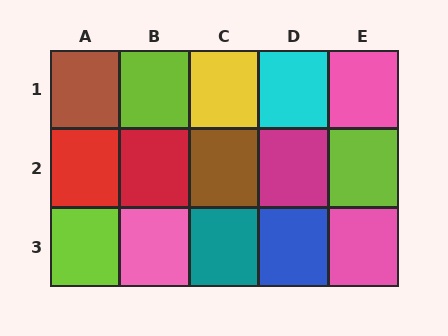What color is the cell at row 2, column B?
Red.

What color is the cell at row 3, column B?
Pink.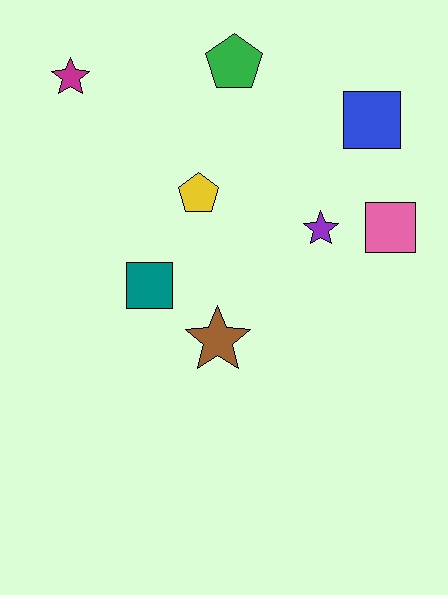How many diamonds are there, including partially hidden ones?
There are no diamonds.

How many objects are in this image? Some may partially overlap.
There are 8 objects.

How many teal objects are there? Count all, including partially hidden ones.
There is 1 teal object.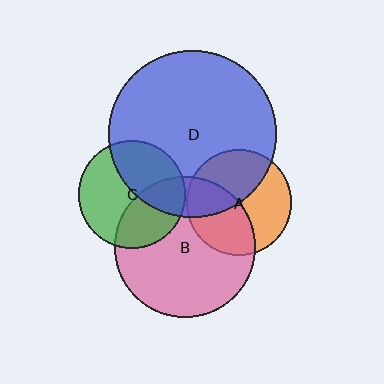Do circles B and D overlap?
Yes.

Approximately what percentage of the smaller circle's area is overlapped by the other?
Approximately 20%.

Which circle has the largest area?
Circle D (blue).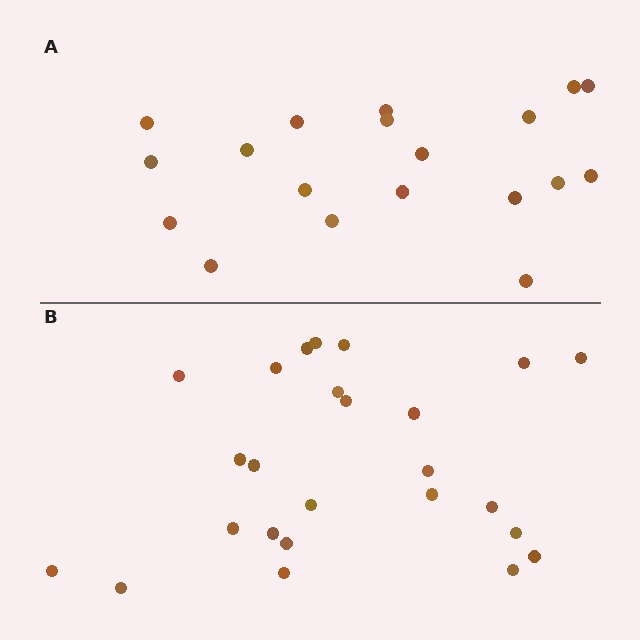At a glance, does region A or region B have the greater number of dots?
Region B (the bottom region) has more dots.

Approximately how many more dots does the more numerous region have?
Region B has about 6 more dots than region A.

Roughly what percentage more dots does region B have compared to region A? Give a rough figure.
About 30% more.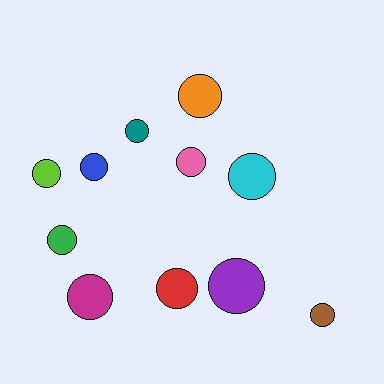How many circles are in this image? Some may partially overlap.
There are 11 circles.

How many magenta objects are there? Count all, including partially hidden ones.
There is 1 magenta object.